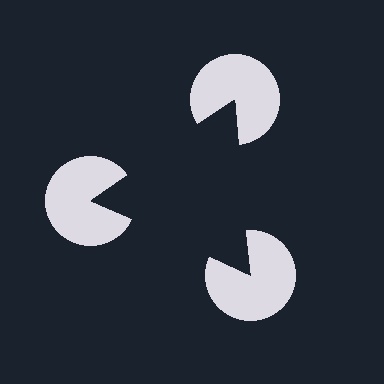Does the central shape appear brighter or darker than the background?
It typically appears slightly darker than the background, even though no actual brightness change is drawn.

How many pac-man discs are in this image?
There are 3 — one at each vertex of the illusory triangle.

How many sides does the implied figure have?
3 sides.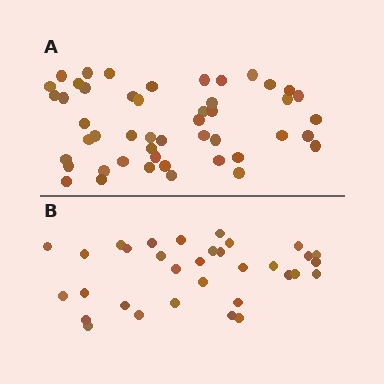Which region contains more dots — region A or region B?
Region A (the top region) has more dots.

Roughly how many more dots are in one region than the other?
Region A has approximately 15 more dots than region B.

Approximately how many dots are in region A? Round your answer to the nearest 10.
About 50 dots. (The exact count is 48, which rounds to 50.)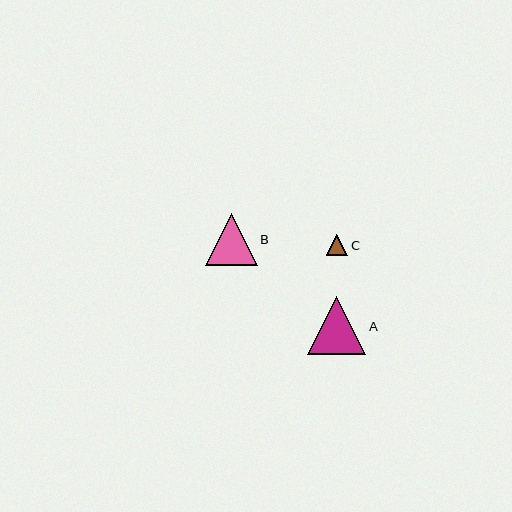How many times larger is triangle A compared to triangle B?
Triangle A is approximately 1.1 times the size of triangle B.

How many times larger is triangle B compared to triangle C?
Triangle B is approximately 2.4 times the size of triangle C.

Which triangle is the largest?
Triangle A is the largest with a size of approximately 58 pixels.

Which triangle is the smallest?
Triangle C is the smallest with a size of approximately 21 pixels.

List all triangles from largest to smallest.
From largest to smallest: A, B, C.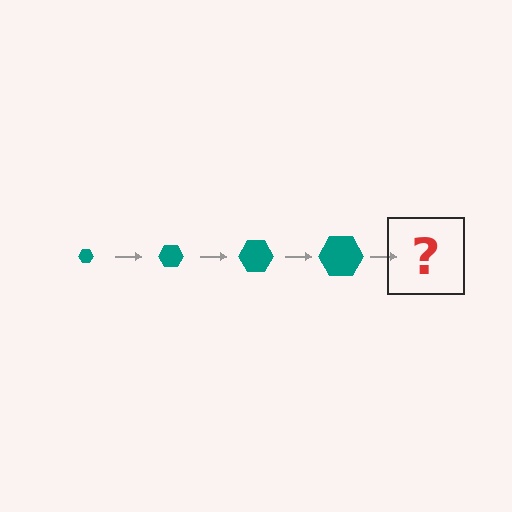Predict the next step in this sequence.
The next step is a teal hexagon, larger than the previous one.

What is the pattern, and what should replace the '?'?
The pattern is that the hexagon gets progressively larger each step. The '?' should be a teal hexagon, larger than the previous one.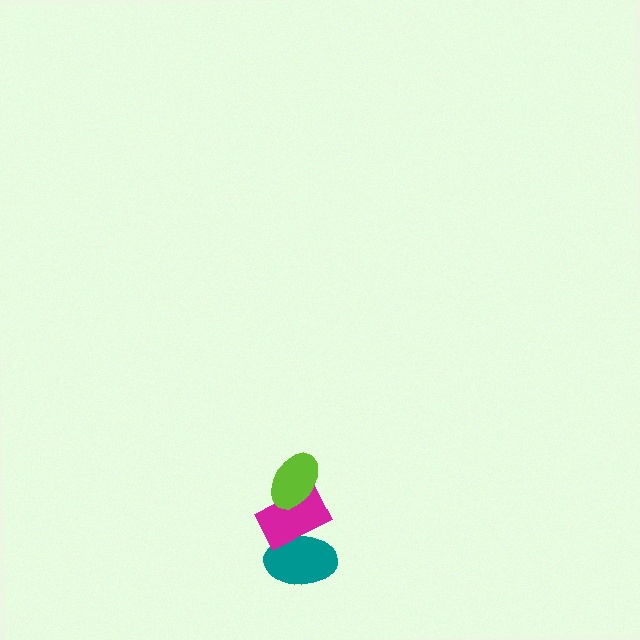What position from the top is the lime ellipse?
The lime ellipse is 1st from the top.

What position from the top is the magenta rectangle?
The magenta rectangle is 2nd from the top.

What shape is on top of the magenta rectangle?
The lime ellipse is on top of the magenta rectangle.